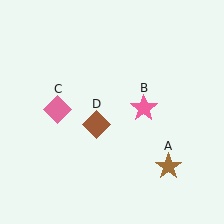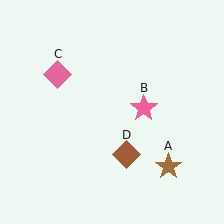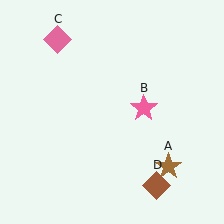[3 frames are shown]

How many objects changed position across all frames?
2 objects changed position: pink diamond (object C), brown diamond (object D).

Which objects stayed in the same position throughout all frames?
Brown star (object A) and pink star (object B) remained stationary.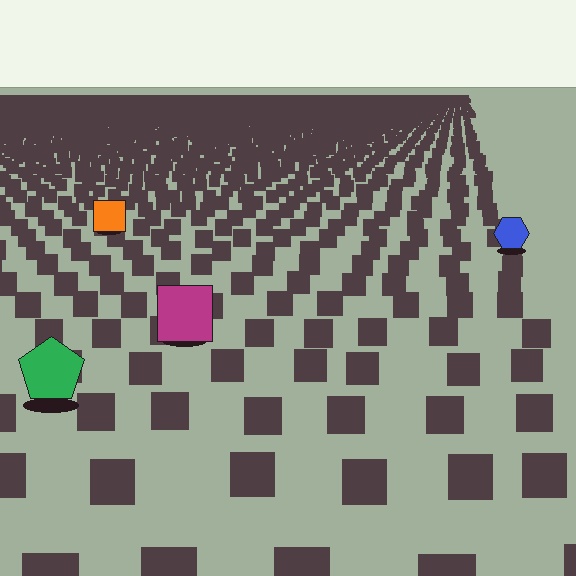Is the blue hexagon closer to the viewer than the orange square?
Yes. The blue hexagon is closer — you can tell from the texture gradient: the ground texture is coarser near it.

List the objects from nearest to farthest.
From nearest to farthest: the green pentagon, the magenta square, the blue hexagon, the orange square.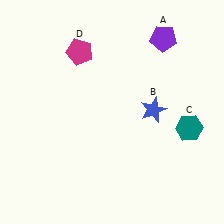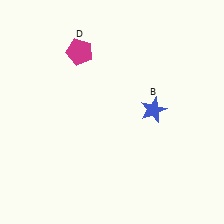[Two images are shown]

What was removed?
The teal hexagon (C), the purple pentagon (A) were removed in Image 2.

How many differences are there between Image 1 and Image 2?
There are 2 differences between the two images.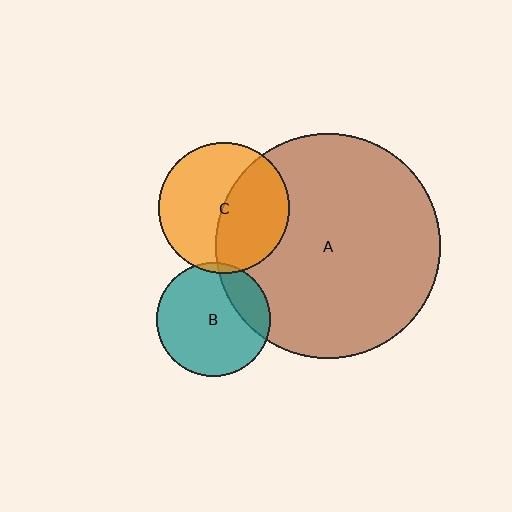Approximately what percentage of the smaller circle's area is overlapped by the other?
Approximately 45%.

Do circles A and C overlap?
Yes.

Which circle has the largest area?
Circle A (brown).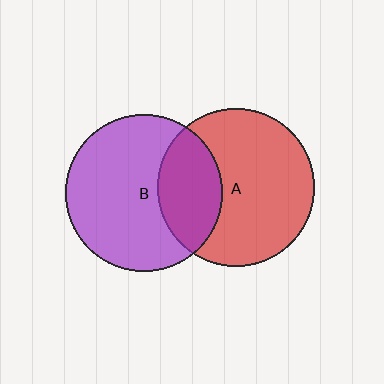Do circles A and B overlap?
Yes.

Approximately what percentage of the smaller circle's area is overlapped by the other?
Approximately 30%.